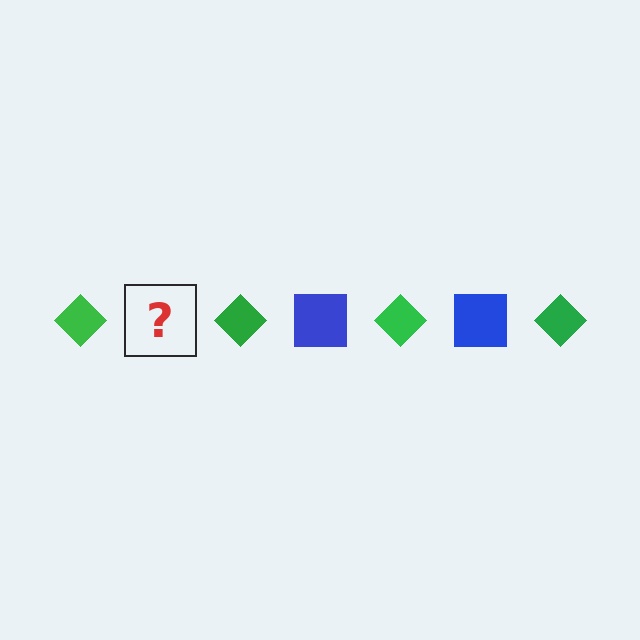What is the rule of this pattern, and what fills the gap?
The rule is that the pattern alternates between green diamond and blue square. The gap should be filled with a blue square.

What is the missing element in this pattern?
The missing element is a blue square.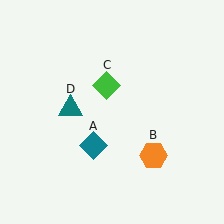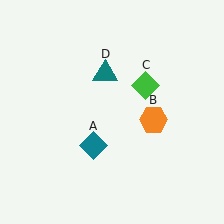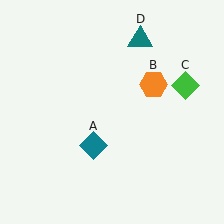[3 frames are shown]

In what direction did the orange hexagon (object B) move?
The orange hexagon (object B) moved up.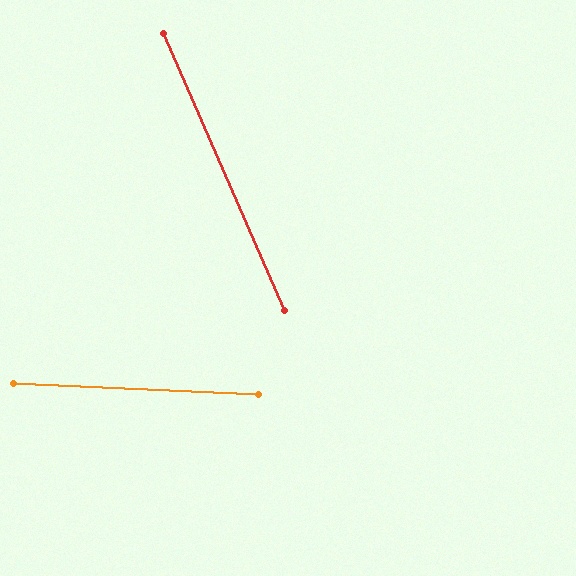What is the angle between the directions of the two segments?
Approximately 64 degrees.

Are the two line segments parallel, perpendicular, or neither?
Neither parallel nor perpendicular — they differ by about 64°.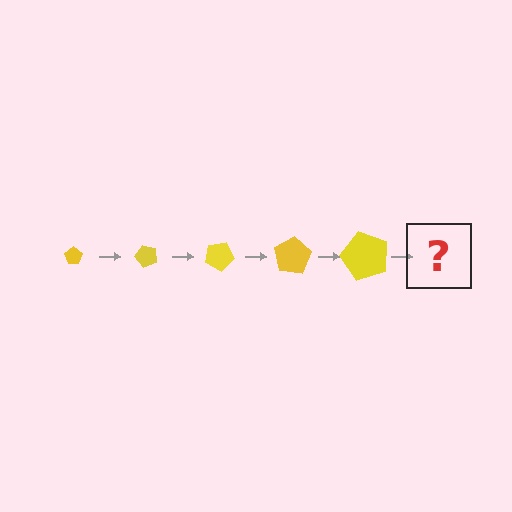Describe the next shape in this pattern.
It should be a pentagon, larger than the previous one and rotated 250 degrees from the start.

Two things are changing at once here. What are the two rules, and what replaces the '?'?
The two rules are that the pentagon grows larger each step and it rotates 50 degrees each step. The '?' should be a pentagon, larger than the previous one and rotated 250 degrees from the start.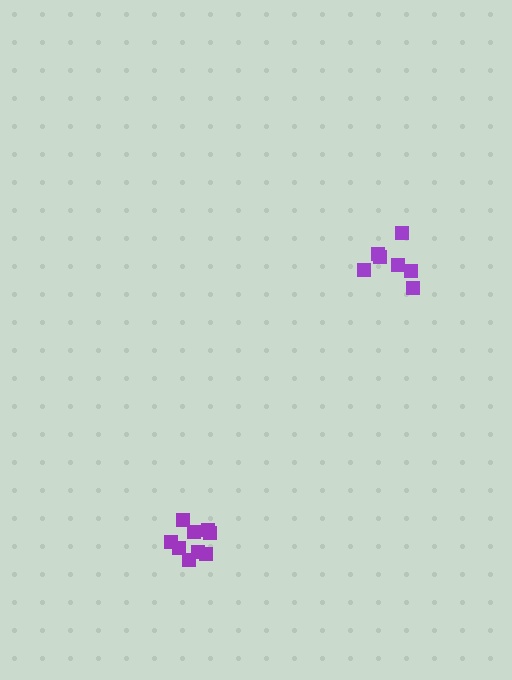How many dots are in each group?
Group 1: 7 dots, Group 2: 10 dots (17 total).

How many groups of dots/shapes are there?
There are 2 groups.